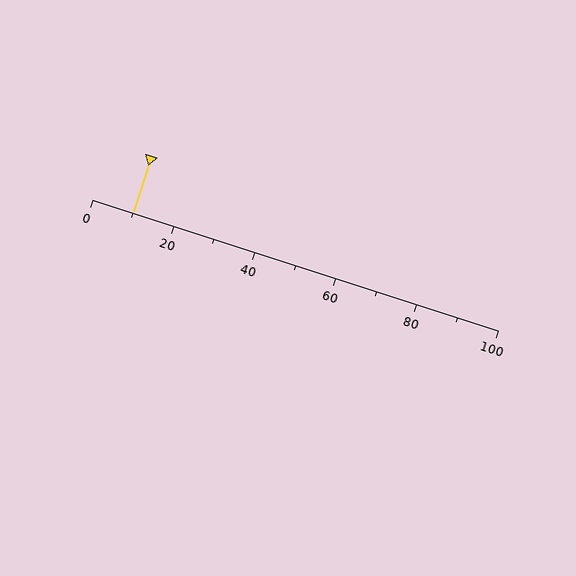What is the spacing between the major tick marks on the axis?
The major ticks are spaced 20 apart.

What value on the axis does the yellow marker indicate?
The marker indicates approximately 10.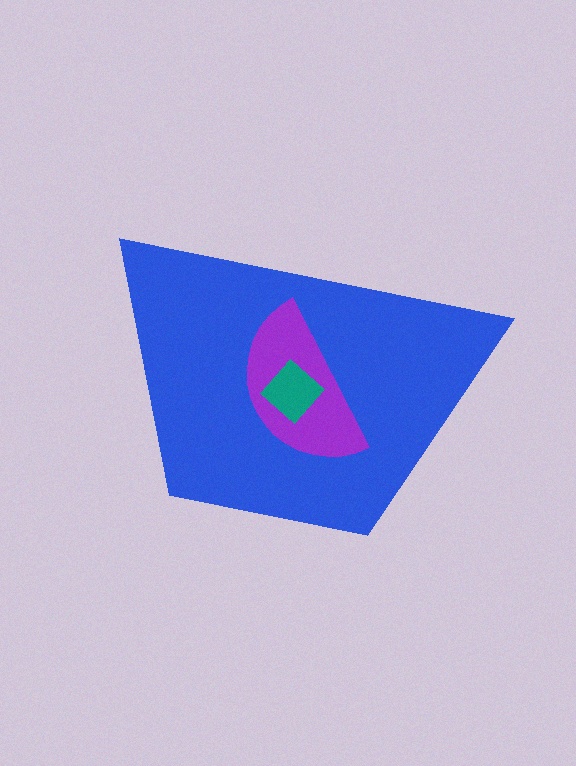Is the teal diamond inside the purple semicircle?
Yes.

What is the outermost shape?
The blue trapezoid.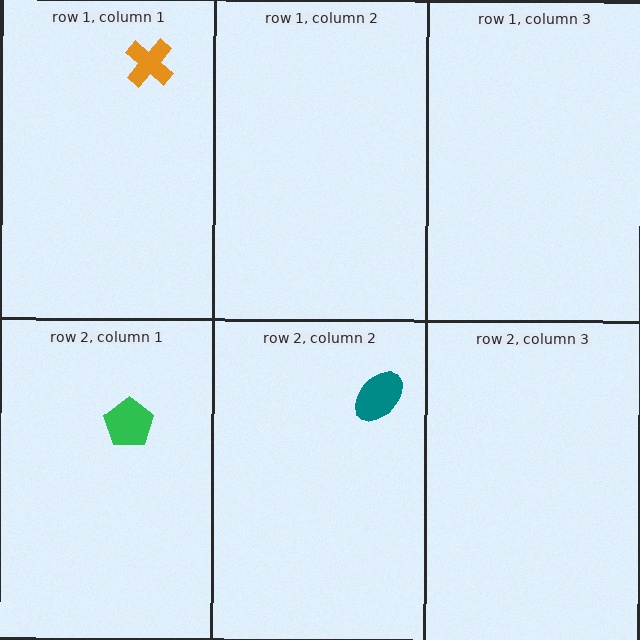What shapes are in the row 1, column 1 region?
The orange cross.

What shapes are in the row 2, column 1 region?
The green pentagon.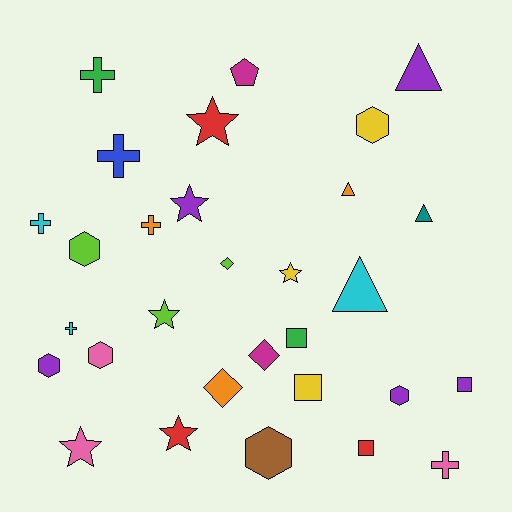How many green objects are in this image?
There are 2 green objects.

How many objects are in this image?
There are 30 objects.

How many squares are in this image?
There are 4 squares.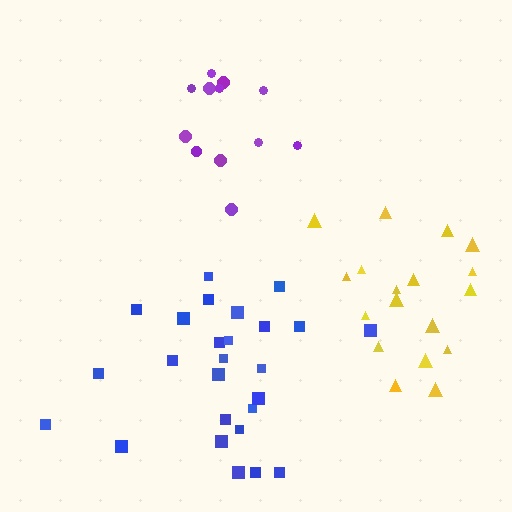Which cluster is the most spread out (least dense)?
Purple.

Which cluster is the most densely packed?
Yellow.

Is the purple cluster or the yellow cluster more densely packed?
Yellow.